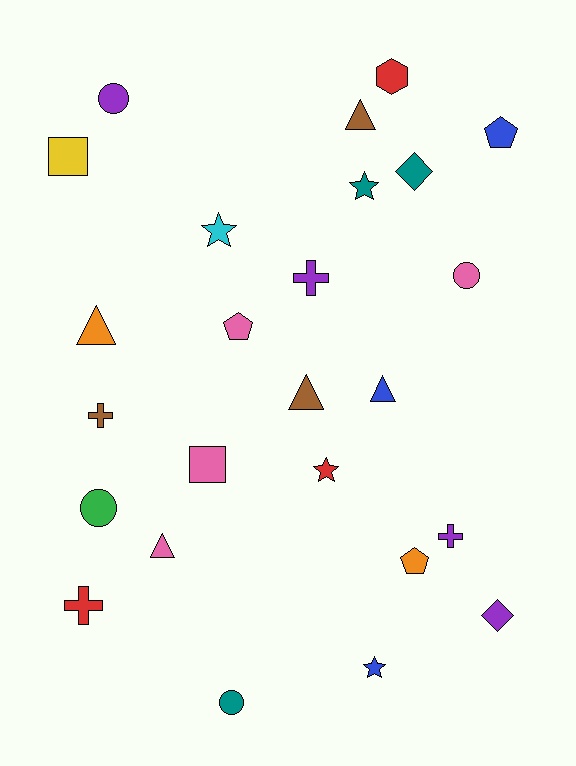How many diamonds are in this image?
There are 2 diamonds.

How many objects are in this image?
There are 25 objects.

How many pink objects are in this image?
There are 4 pink objects.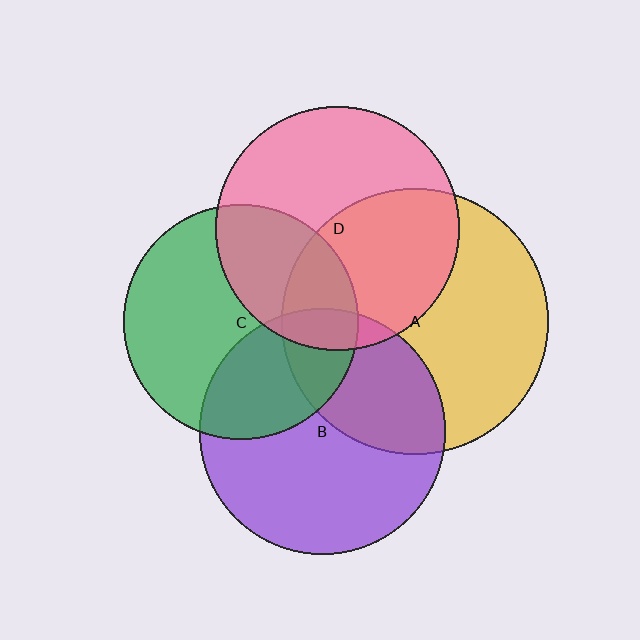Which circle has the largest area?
Circle A (yellow).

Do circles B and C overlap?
Yes.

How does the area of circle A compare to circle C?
Approximately 1.3 times.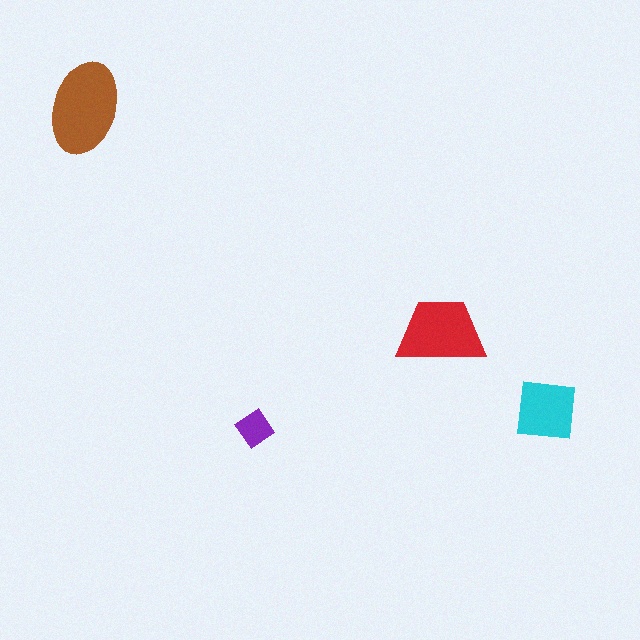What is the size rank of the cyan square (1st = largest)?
3rd.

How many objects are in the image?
There are 4 objects in the image.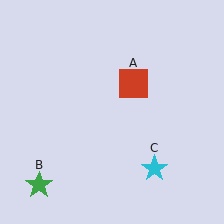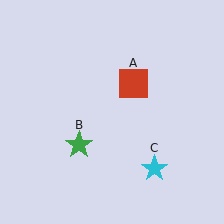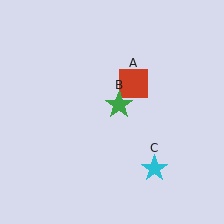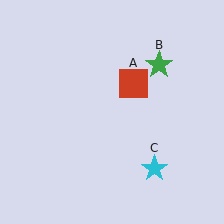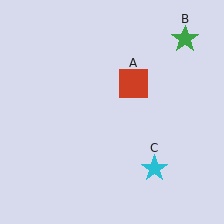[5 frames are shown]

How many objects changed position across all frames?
1 object changed position: green star (object B).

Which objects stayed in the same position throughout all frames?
Red square (object A) and cyan star (object C) remained stationary.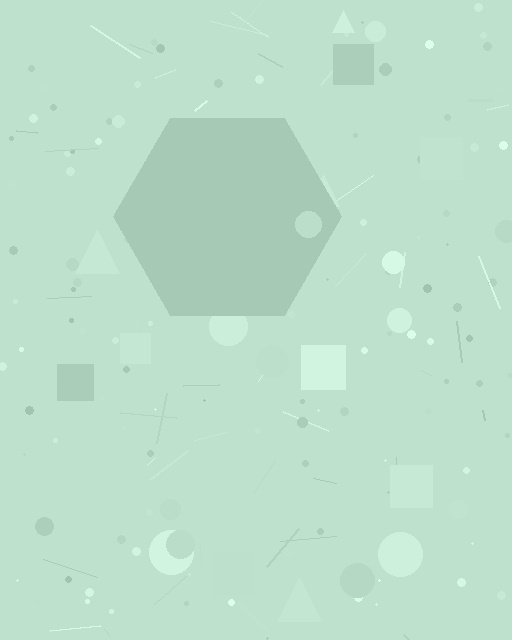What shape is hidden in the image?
A hexagon is hidden in the image.